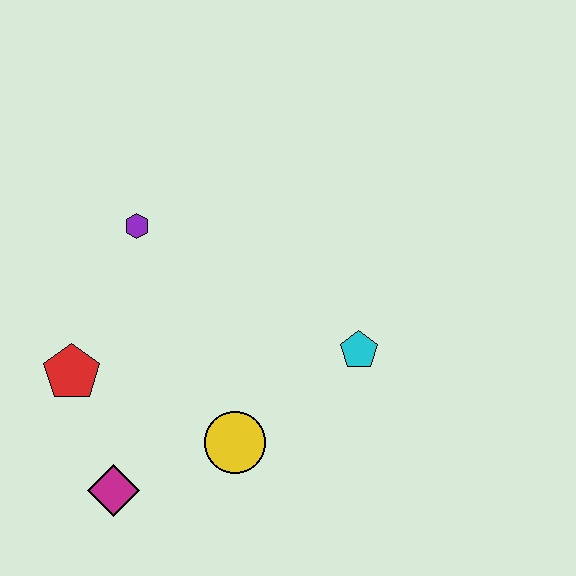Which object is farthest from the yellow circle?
The purple hexagon is farthest from the yellow circle.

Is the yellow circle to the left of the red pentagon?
No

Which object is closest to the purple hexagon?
The red pentagon is closest to the purple hexagon.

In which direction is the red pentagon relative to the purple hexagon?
The red pentagon is below the purple hexagon.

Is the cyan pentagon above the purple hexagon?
No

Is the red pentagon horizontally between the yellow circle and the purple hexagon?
No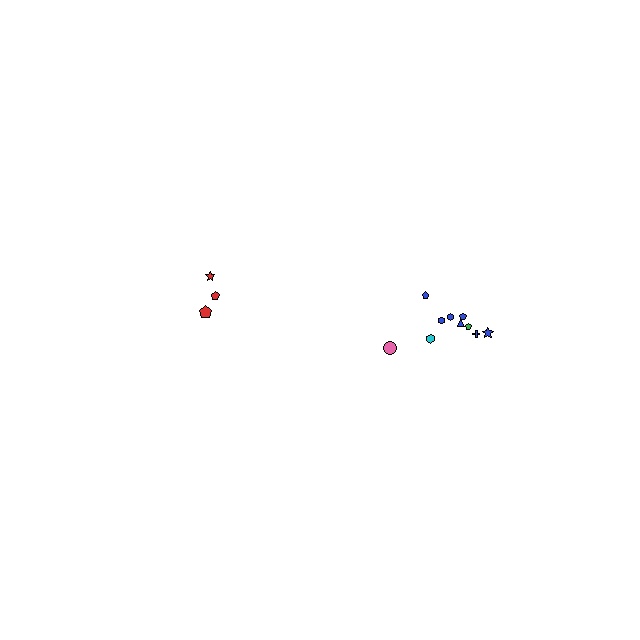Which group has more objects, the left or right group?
The right group.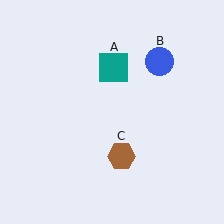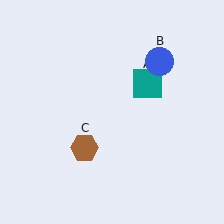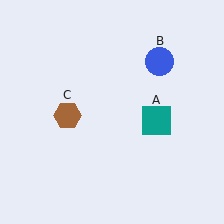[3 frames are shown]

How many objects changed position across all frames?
2 objects changed position: teal square (object A), brown hexagon (object C).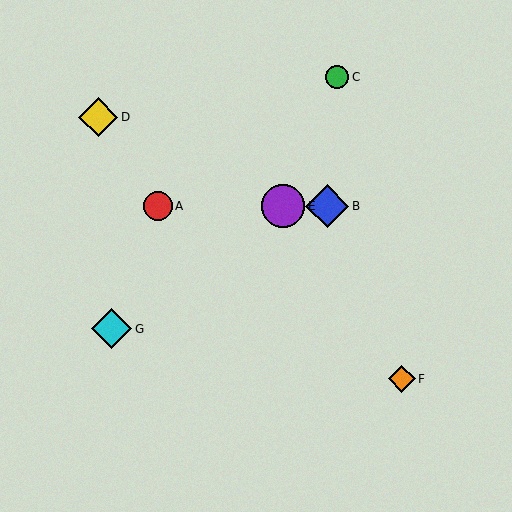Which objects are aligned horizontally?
Objects A, B, E are aligned horizontally.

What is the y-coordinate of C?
Object C is at y≈77.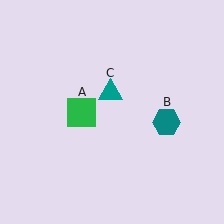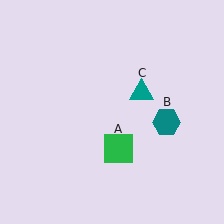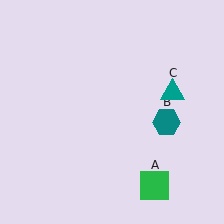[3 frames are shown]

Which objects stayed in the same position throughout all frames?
Teal hexagon (object B) remained stationary.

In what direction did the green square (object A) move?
The green square (object A) moved down and to the right.